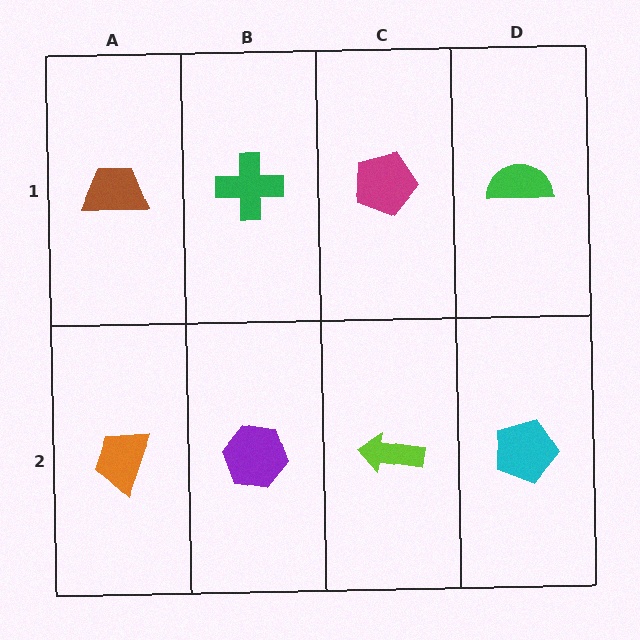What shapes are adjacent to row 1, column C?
A lime arrow (row 2, column C), a green cross (row 1, column B), a green semicircle (row 1, column D).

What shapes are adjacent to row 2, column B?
A green cross (row 1, column B), an orange trapezoid (row 2, column A), a lime arrow (row 2, column C).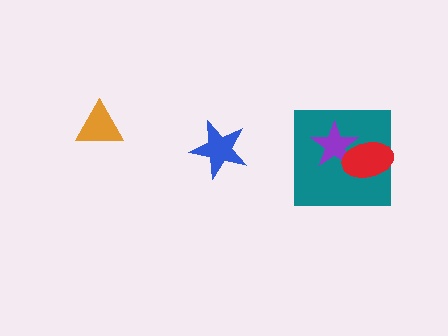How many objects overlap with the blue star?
0 objects overlap with the blue star.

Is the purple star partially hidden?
Yes, it is partially covered by another shape.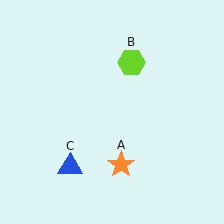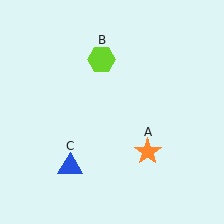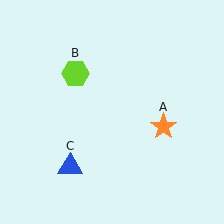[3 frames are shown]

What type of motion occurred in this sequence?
The orange star (object A), lime hexagon (object B) rotated counterclockwise around the center of the scene.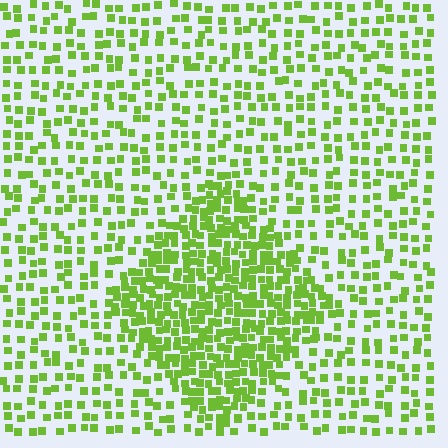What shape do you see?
I see a diamond.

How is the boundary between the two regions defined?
The boundary is defined by a change in element density (approximately 2.2x ratio). All elements are the same color, size, and shape.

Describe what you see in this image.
The image contains small lime elements arranged at two different densities. A diamond-shaped region is visible where the elements are more densely packed than the surrounding area.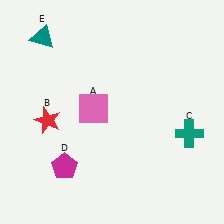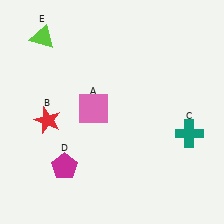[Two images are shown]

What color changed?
The triangle (E) changed from teal in Image 1 to lime in Image 2.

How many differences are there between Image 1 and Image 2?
There is 1 difference between the two images.